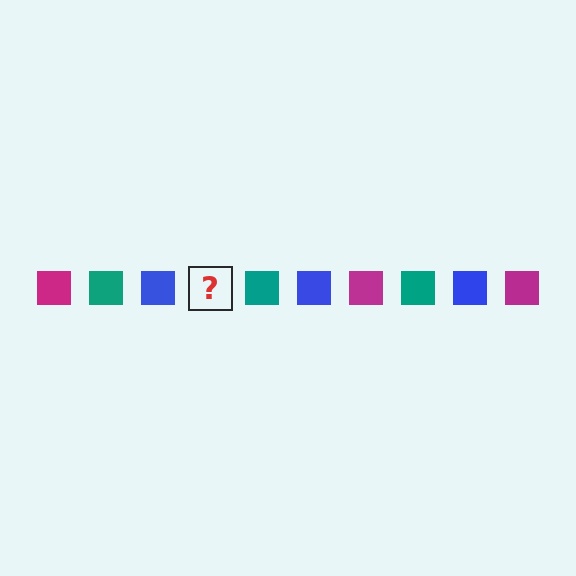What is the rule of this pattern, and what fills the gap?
The rule is that the pattern cycles through magenta, teal, blue squares. The gap should be filled with a magenta square.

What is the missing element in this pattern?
The missing element is a magenta square.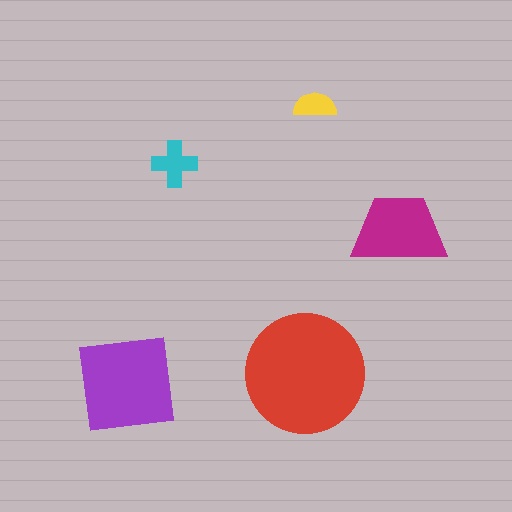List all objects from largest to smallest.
The red circle, the purple square, the magenta trapezoid, the cyan cross, the yellow semicircle.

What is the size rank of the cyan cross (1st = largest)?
4th.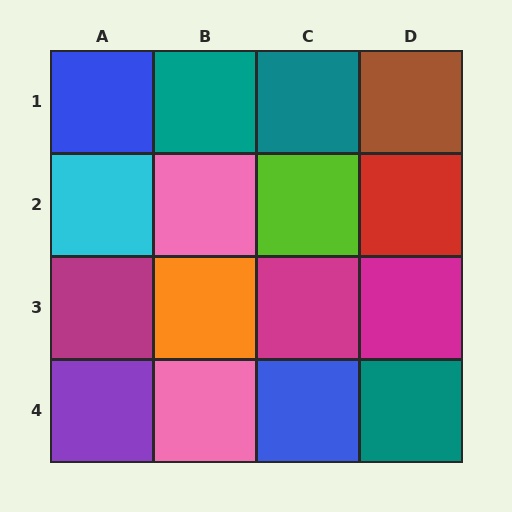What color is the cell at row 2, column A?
Cyan.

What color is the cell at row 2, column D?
Red.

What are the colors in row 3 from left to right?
Magenta, orange, magenta, magenta.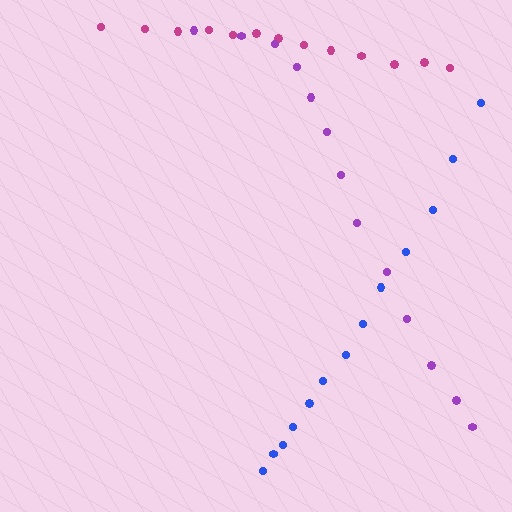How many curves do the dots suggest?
There are 3 distinct paths.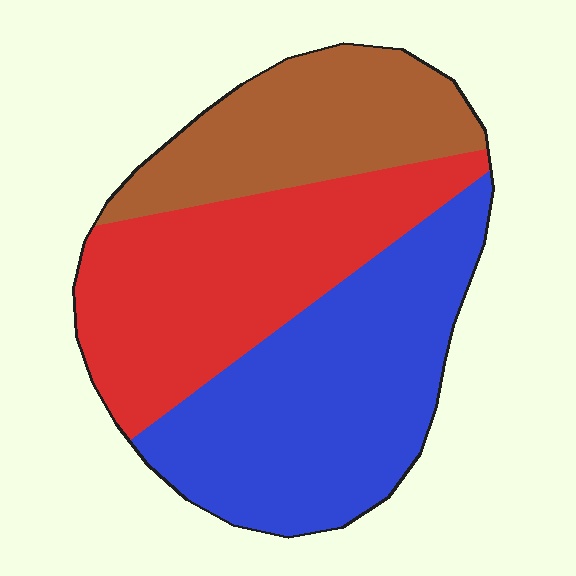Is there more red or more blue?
Blue.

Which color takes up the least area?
Brown, at roughly 25%.